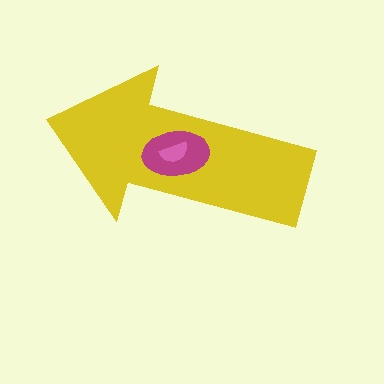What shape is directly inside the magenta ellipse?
The pink semicircle.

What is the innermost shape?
The pink semicircle.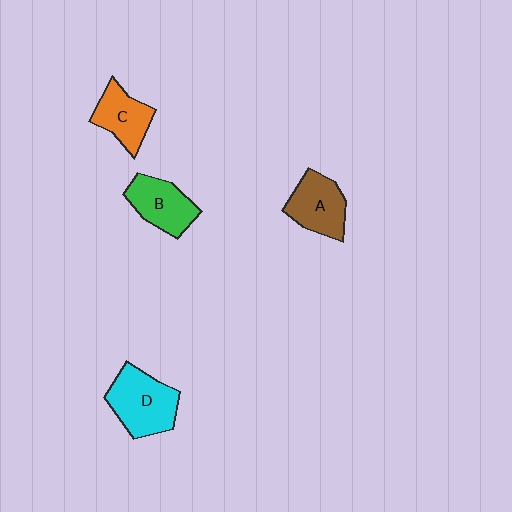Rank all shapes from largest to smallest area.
From largest to smallest: D (cyan), A (brown), B (green), C (orange).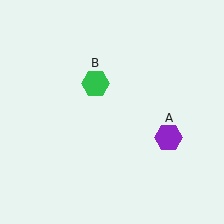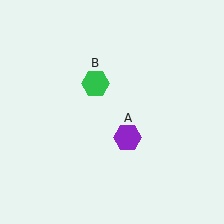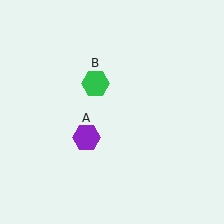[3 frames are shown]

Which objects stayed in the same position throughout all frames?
Green hexagon (object B) remained stationary.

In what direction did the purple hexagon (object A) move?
The purple hexagon (object A) moved left.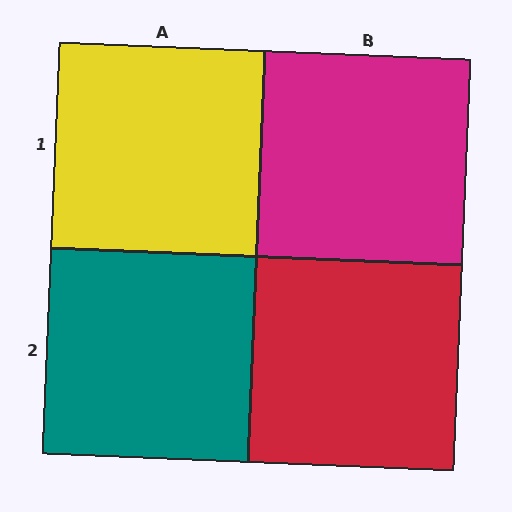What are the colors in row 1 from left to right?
Yellow, magenta.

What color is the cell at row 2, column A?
Teal.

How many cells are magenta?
1 cell is magenta.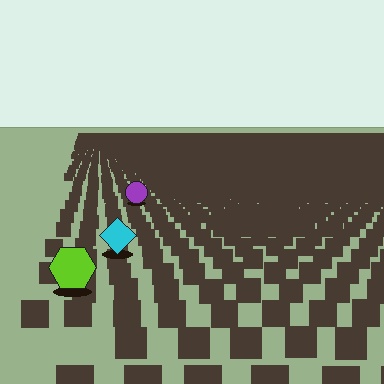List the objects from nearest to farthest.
From nearest to farthest: the lime hexagon, the cyan diamond, the purple circle.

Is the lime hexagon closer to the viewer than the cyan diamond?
Yes. The lime hexagon is closer — you can tell from the texture gradient: the ground texture is coarser near it.